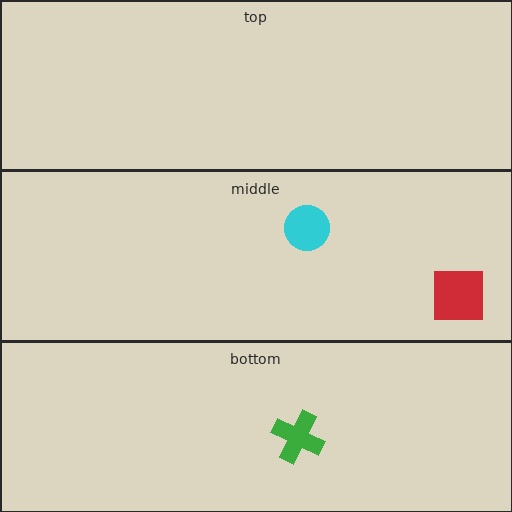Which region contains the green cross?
The bottom region.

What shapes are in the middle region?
The cyan circle, the red square.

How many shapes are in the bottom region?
1.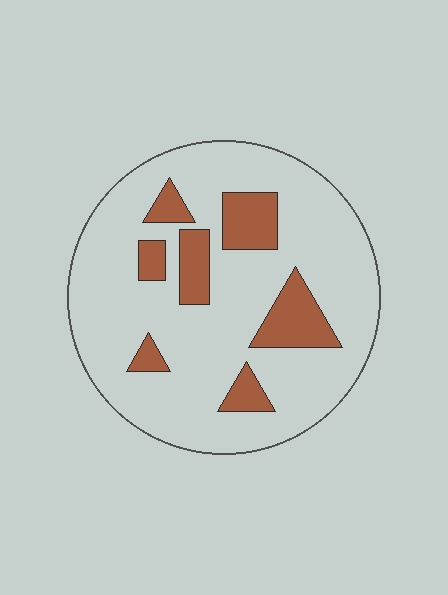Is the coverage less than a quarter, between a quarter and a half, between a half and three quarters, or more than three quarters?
Less than a quarter.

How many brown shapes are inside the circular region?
7.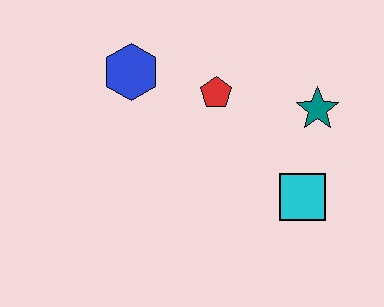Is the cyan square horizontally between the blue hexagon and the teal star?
Yes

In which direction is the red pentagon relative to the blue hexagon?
The red pentagon is to the right of the blue hexagon.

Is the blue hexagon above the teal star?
Yes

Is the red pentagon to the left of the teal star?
Yes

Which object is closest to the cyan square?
The teal star is closest to the cyan square.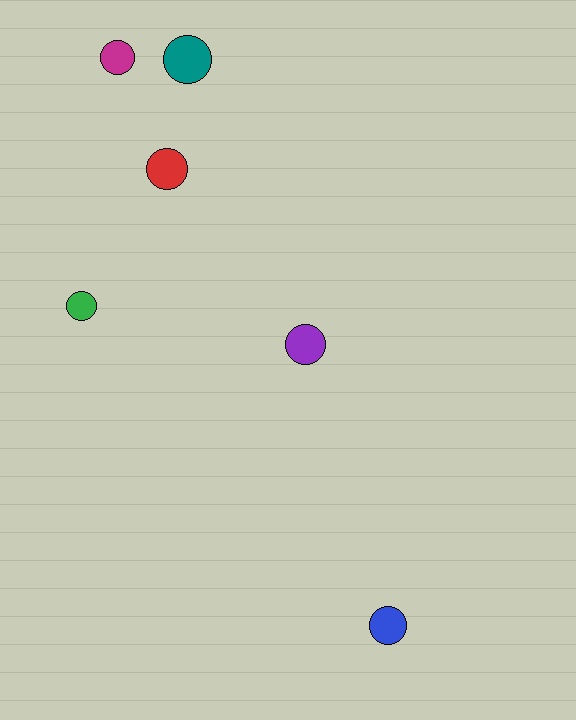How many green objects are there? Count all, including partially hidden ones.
There is 1 green object.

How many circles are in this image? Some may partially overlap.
There are 6 circles.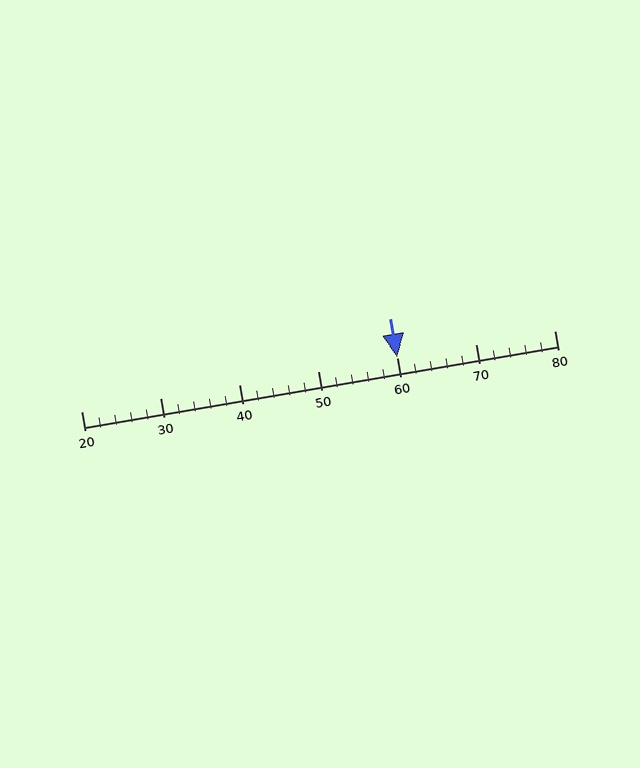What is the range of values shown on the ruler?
The ruler shows values from 20 to 80.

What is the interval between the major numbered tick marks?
The major tick marks are spaced 10 units apart.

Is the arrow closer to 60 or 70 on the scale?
The arrow is closer to 60.